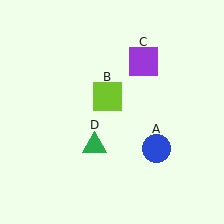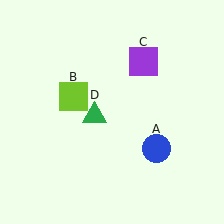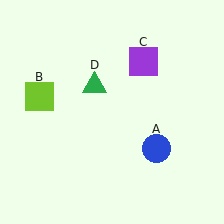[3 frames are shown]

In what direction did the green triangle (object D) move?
The green triangle (object D) moved up.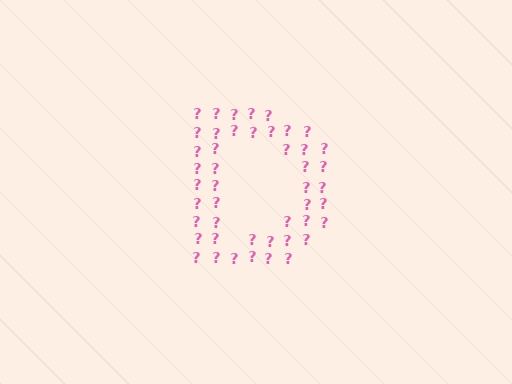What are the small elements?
The small elements are question marks.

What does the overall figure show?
The overall figure shows the letter D.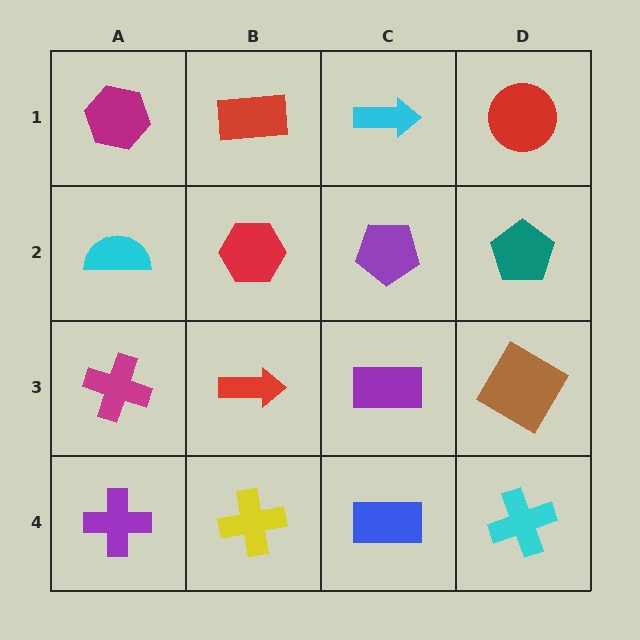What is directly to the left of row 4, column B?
A purple cross.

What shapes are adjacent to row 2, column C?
A cyan arrow (row 1, column C), a purple rectangle (row 3, column C), a red hexagon (row 2, column B), a teal pentagon (row 2, column D).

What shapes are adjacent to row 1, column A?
A cyan semicircle (row 2, column A), a red rectangle (row 1, column B).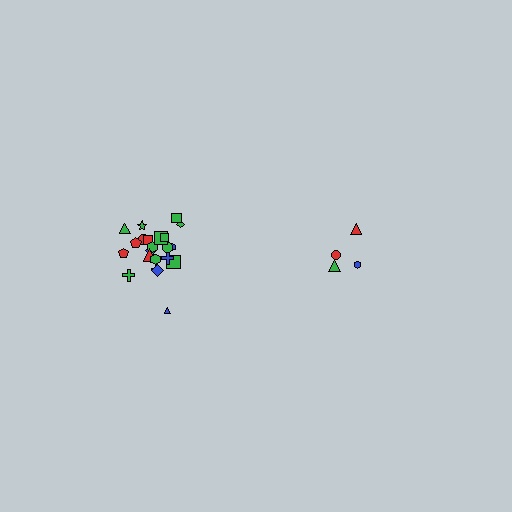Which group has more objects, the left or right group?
The left group.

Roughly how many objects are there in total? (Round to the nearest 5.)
Roughly 30 objects in total.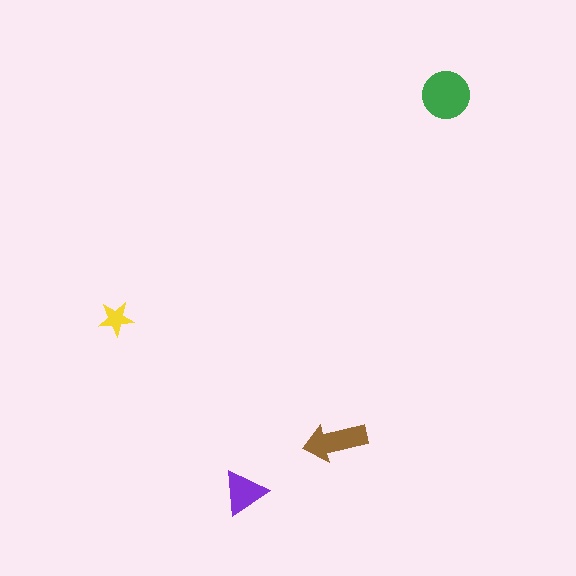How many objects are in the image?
There are 4 objects in the image.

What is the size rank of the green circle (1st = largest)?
1st.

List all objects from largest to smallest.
The green circle, the brown arrow, the purple triangle, the yellow star.